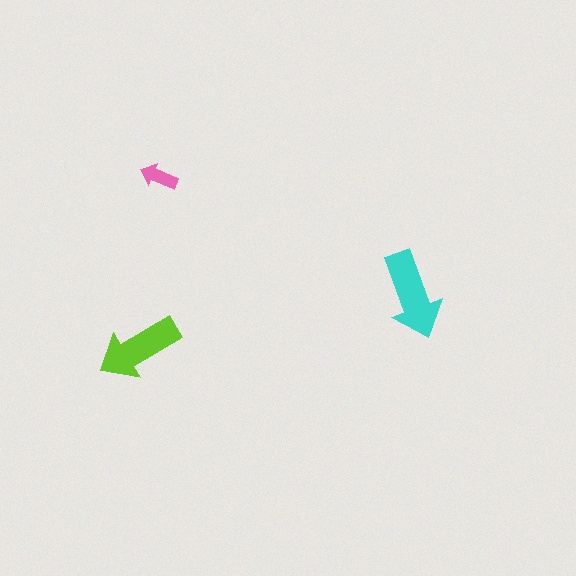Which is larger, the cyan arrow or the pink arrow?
The cyan one.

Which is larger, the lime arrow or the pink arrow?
The lime one.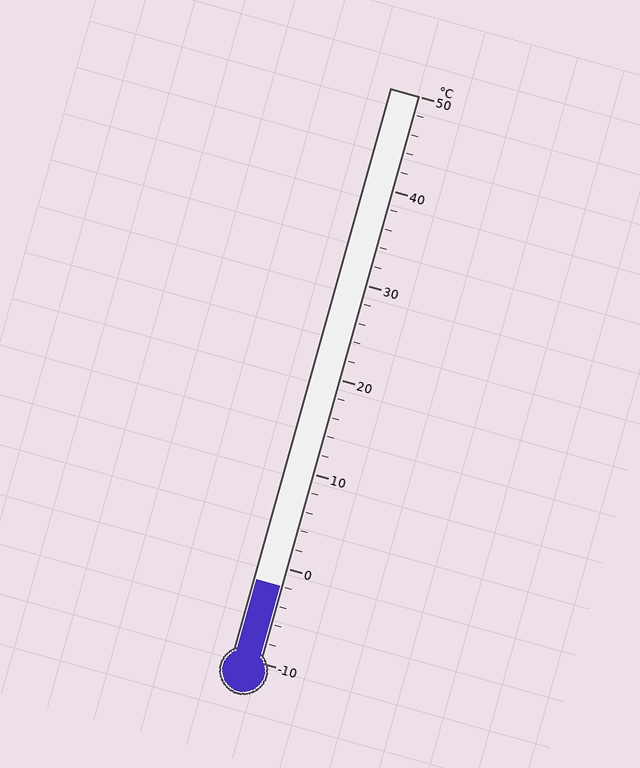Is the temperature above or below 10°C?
The temperature is below 10°C.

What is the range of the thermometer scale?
The thermometer scale ranges from -10°C to 50°C.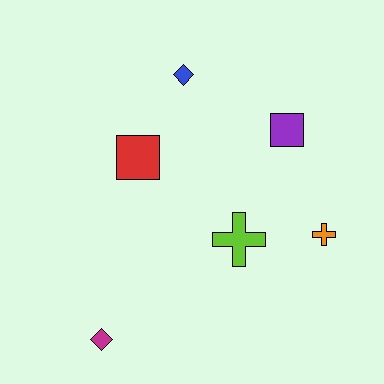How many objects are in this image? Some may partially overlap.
There are 6 objects.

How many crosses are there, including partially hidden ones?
There are 2 crosses.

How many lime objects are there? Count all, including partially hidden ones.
There is 1 lime object.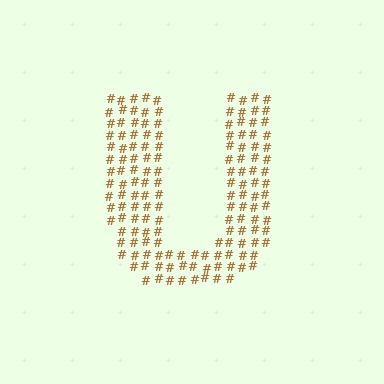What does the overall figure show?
The overall figure shows the letter U.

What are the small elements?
The small elements are hash symbols.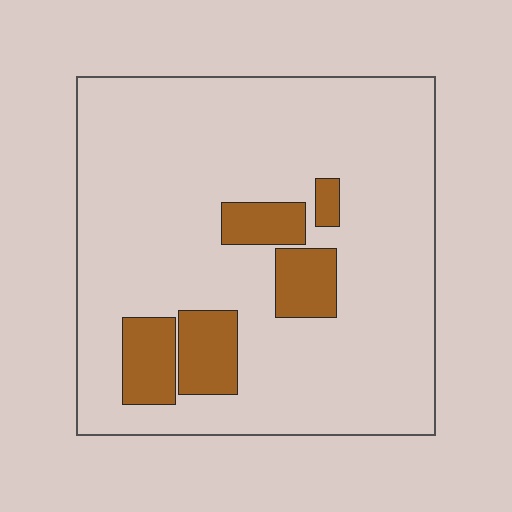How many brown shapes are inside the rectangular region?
5.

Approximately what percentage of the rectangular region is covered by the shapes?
Approximately 15%.